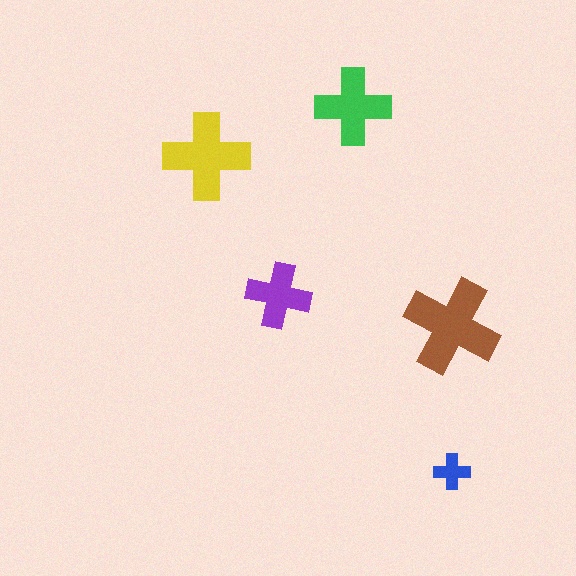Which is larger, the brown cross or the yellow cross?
The brown one.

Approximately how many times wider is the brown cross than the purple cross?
About 1.5 times wider.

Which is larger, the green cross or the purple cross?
The green one.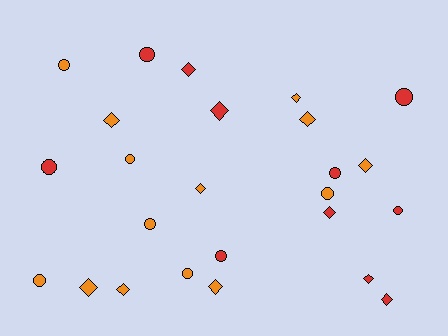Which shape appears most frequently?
Diamond, with 13 objects.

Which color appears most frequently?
Orange, with 14 objects.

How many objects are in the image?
There are 25 objects.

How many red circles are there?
There are 6 red circles.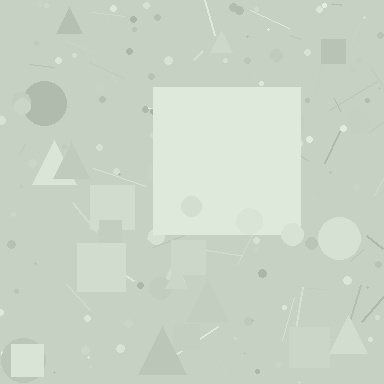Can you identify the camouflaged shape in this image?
The camouflaged shape is a square.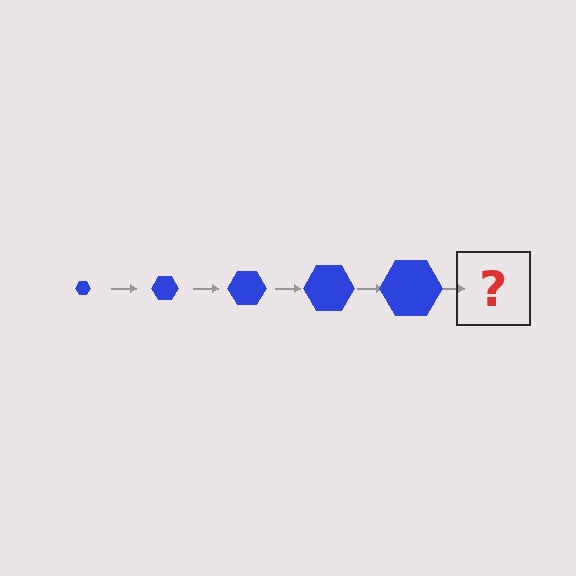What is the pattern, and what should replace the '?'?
The pattern is that the hexagon gets progressively larger each step. The '?' should be a blue hexagon, larger than the previous one.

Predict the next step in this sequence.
The next step is a blue hexagon, larger than the previous one.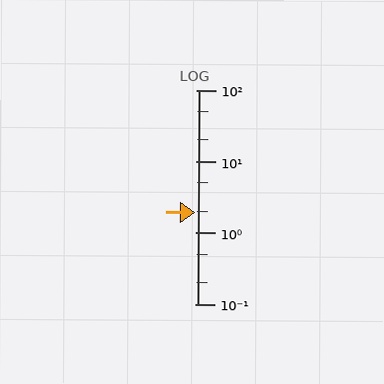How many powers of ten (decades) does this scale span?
The scale spans 3 decades, from 0.1 to 100.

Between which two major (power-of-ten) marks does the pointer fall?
The pointer is between 1 and 10.